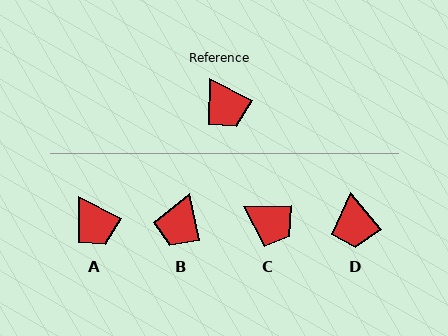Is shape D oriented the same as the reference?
No, it is off by about 23 degrees.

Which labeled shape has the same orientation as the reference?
A.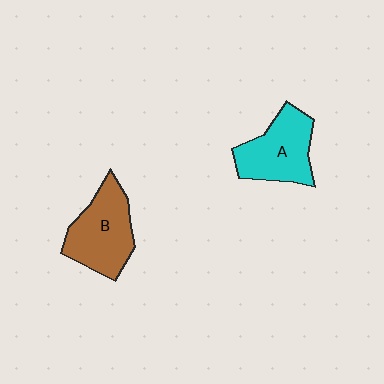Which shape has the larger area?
Shape B (brown).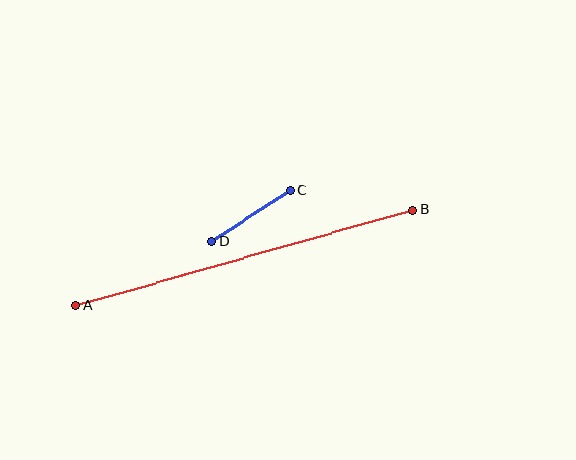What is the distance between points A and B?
The distance is approximately 350 pixels.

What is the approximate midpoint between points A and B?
The midpoint is at approximately (244, 258) pixels.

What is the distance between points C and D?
The distance is approximately 93 pixels.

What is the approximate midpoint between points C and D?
The midpoint is at approximately (251, 216) pixels.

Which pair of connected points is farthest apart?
Points A and B are farthest apart.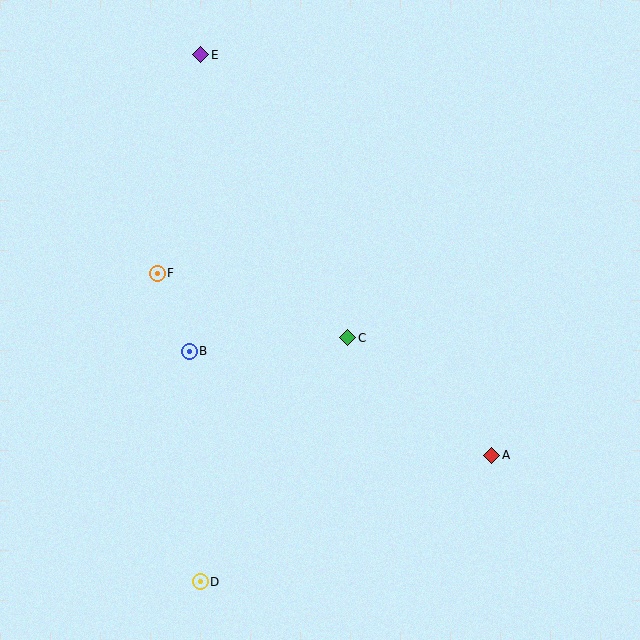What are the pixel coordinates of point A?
Point A is at (492, 455).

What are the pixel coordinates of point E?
Point E is at (201, 55).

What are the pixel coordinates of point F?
Point F is at (157, 273).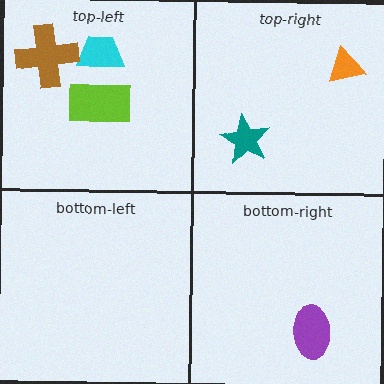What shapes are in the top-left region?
The cyan trapezoid, the lime rectangle, the brown cross.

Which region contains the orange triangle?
The top-right region.